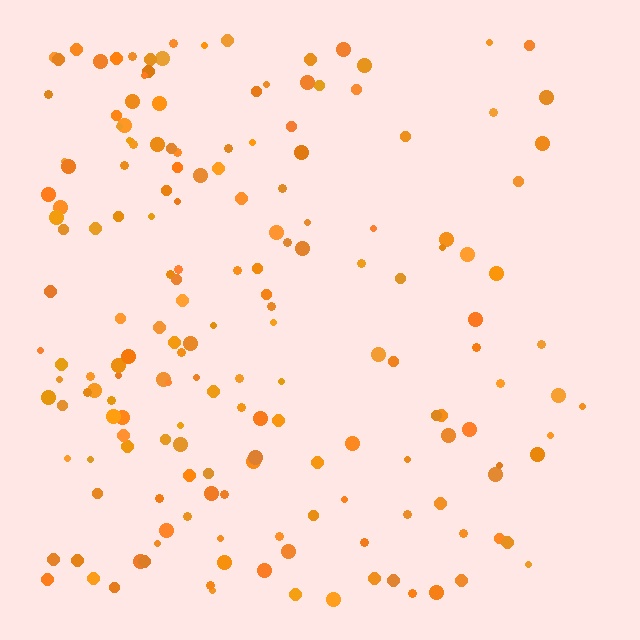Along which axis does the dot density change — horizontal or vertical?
Horizontal.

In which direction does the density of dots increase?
From right to left, with the left side densest.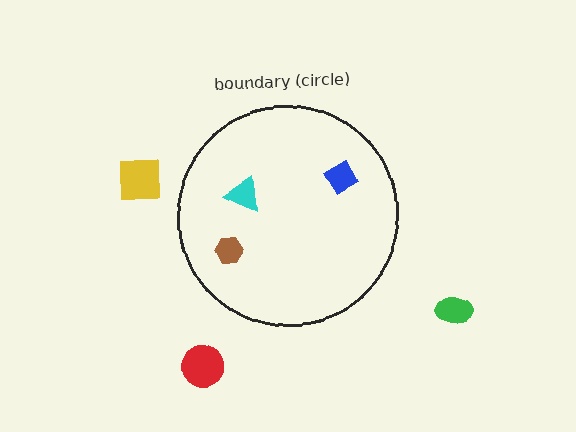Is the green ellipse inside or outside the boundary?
Outside.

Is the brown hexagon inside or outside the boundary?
Inside.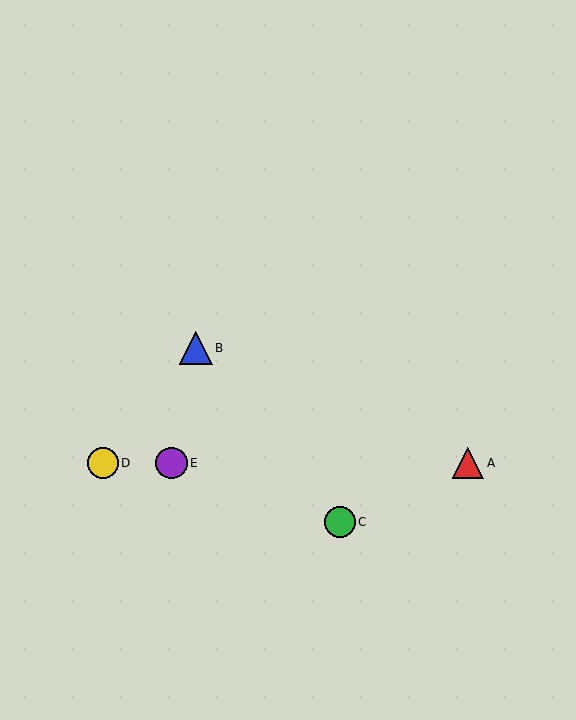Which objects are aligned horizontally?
Objects A, D, E are aligned horizontally.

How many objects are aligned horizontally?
3 objects (A, D, E) are aligned horizontally.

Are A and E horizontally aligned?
Yes, both are at y≈463.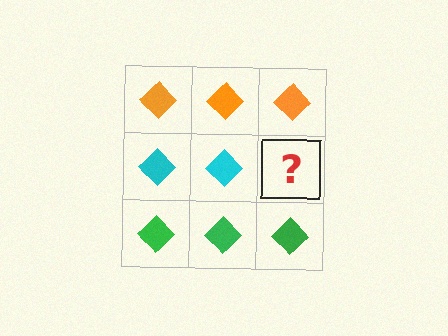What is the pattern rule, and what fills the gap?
The rule is that each row has a consistent color. The gap should be filled with a cyan diamond.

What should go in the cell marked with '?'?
The missing cell should contain a cyan diamond.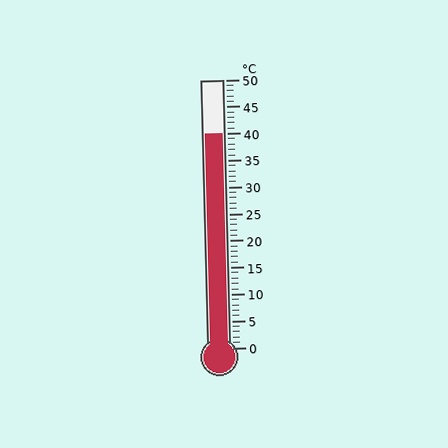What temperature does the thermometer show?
The thermometer shows approximately 40°C.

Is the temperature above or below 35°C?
The temperature is above 35°C.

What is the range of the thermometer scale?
The thermometer scale ranges from 0°C to 50°C.